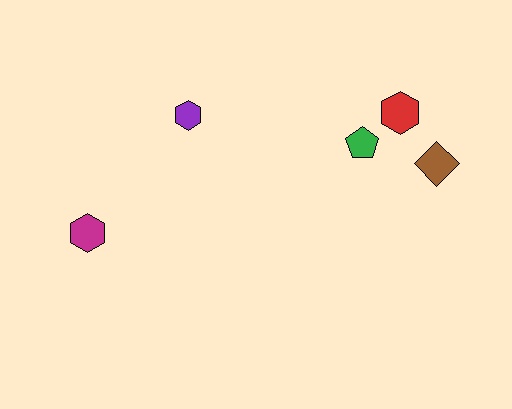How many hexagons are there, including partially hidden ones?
There are 3 hexagons.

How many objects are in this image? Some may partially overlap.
There are 5 objects.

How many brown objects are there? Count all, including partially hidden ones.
There is 1 brown object.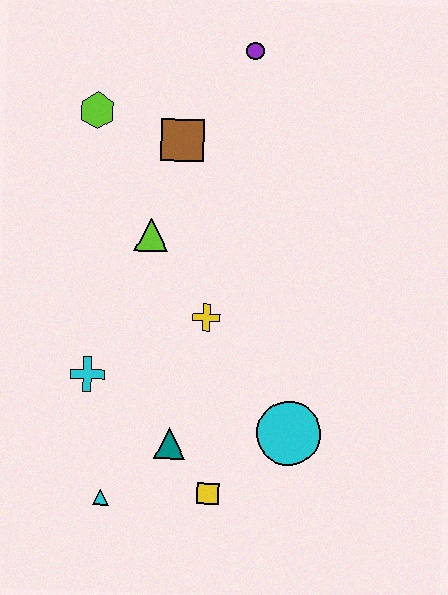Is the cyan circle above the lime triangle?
No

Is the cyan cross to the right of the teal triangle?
No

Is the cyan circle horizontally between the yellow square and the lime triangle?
No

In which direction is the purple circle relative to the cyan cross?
The purple circle is above the cyan cross.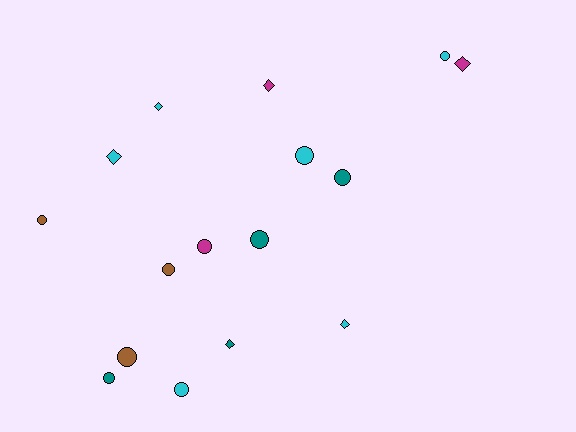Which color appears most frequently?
Cyan, with 6 objects.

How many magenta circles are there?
There is 1 magenta circle.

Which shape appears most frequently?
Circle, with 10 objects.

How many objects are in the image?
There are 16 objects.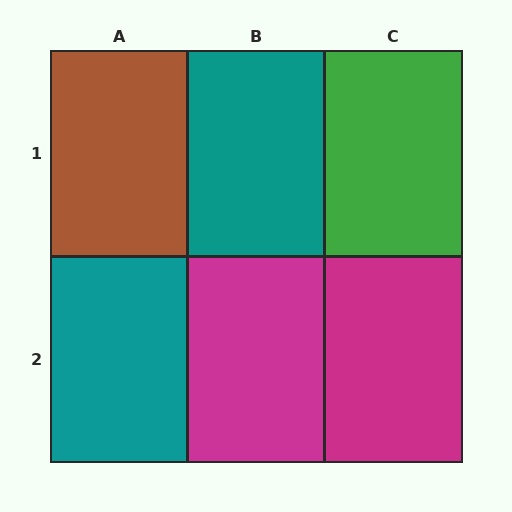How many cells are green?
1 cell is green.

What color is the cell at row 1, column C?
Green.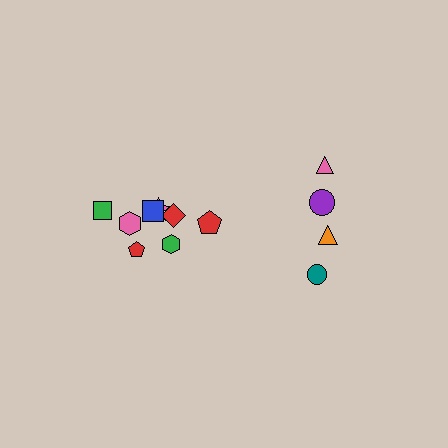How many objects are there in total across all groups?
There are 12 objects.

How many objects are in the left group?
There are 8 objects.